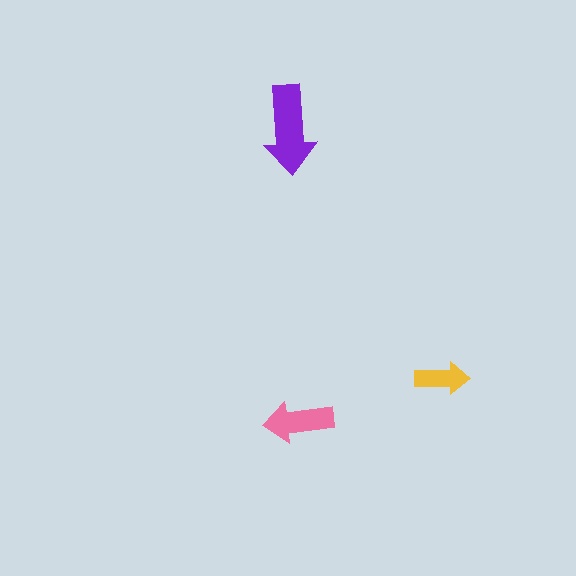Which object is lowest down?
The pink arrow is bottommost.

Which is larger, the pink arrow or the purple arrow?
The purple one.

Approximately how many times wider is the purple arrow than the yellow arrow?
About 1.5 times wider.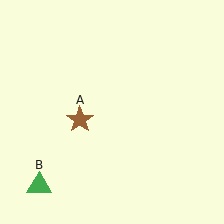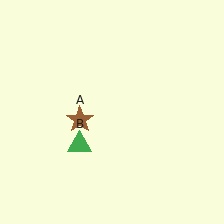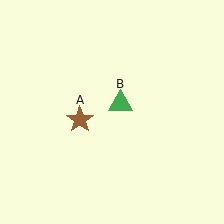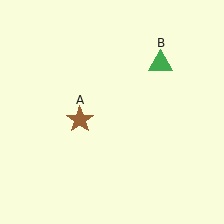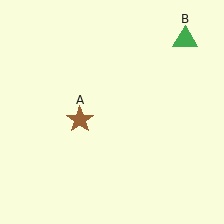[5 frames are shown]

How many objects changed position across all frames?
1 object changed position: green triangle (object B).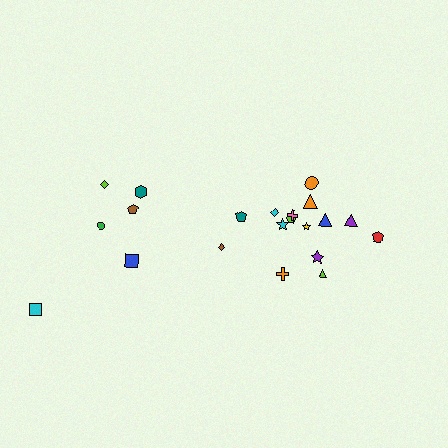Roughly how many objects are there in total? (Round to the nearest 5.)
Roughly 20 objects in total.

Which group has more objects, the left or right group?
The right group.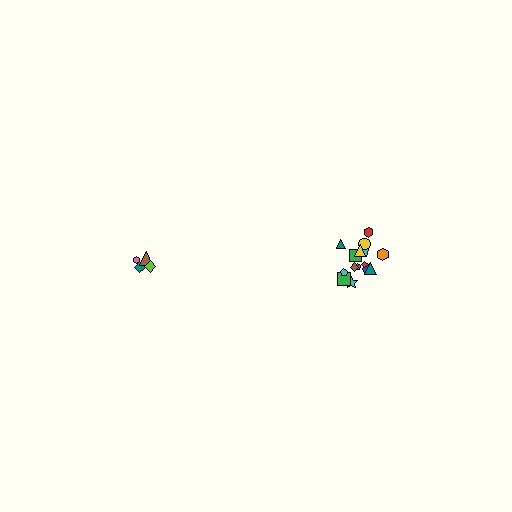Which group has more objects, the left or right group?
The right group.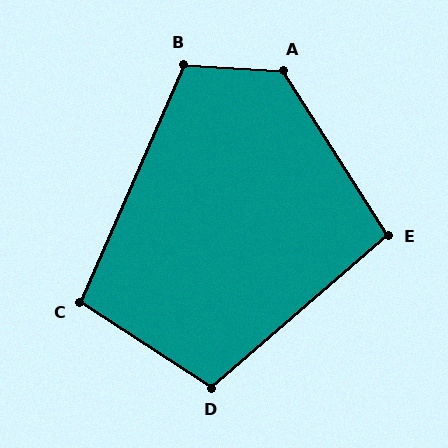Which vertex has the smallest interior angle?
E, at approximately 98 degrees.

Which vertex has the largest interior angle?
A, at approximately 126 degrees.